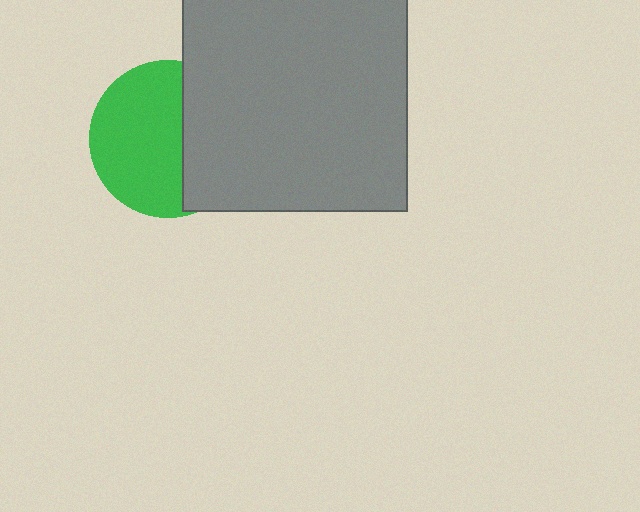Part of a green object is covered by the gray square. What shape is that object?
It is a circle.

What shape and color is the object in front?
The object in front is a gray square.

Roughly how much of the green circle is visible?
About half of it is visible (roughly 61%).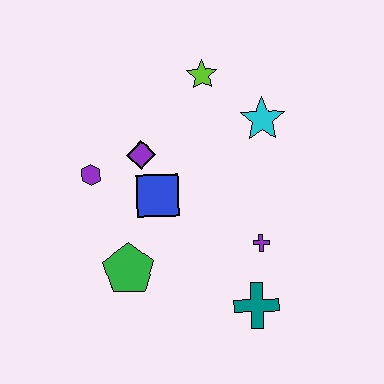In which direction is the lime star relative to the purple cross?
The lime star is above the purple cross.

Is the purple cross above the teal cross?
Yes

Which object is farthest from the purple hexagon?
The teal cross is farthest from the purple hexagon.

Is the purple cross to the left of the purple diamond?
No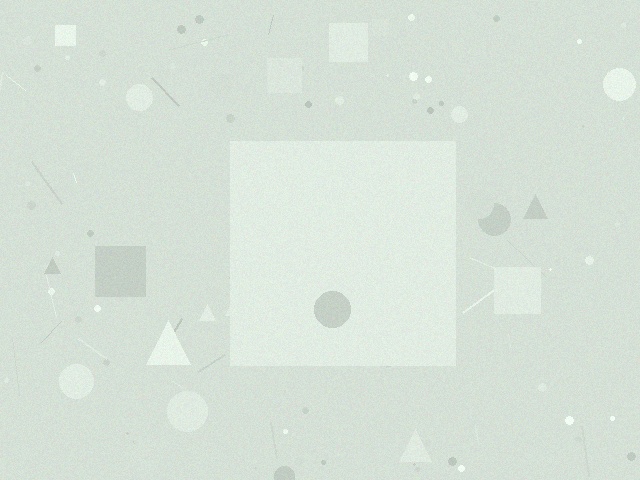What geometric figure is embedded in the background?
A square is embedded in the background.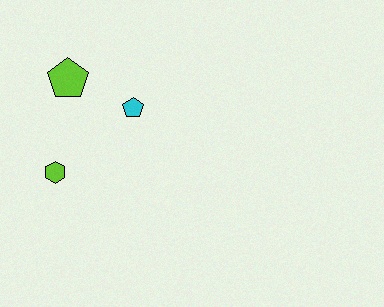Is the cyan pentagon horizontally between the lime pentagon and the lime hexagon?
No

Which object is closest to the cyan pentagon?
The lime pentagon is closest to the cyan pentagon.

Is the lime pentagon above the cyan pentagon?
Yes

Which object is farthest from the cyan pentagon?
The lime hexagon is farthest from the cyan pentagon.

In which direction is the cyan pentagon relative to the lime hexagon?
The cyan pentagon is to the right of the lime hexagon.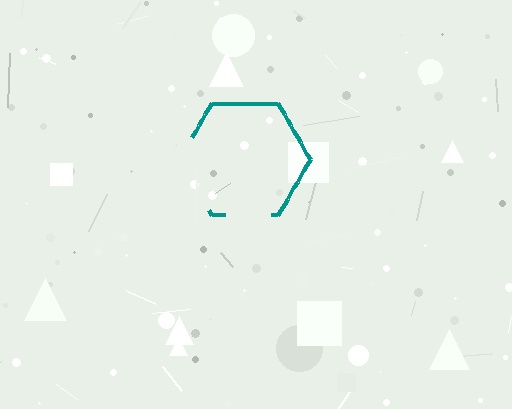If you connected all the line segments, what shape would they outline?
They would outline a hexagon.